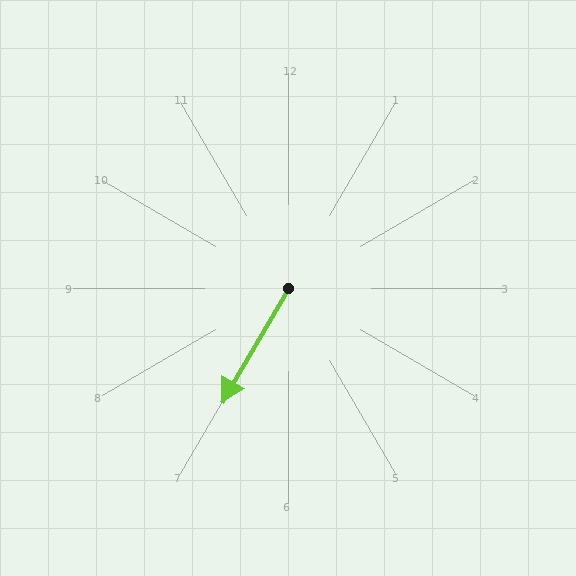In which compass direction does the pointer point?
Southwest.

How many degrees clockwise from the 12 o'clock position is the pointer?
Approximately 210 degrees.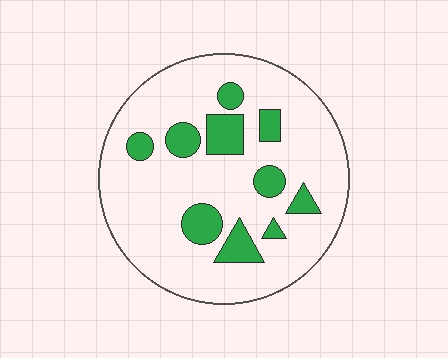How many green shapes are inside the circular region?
10.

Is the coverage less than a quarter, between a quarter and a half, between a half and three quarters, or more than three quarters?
Less than a quarter.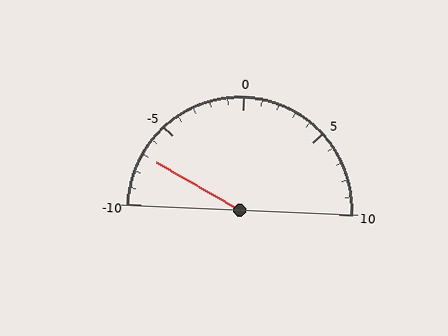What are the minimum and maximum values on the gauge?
The gauge ranges from -10 to 10.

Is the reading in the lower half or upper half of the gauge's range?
The reading is in the lower half of the range (-10 to 10).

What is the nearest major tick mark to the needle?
The nearest major tick mark is -5.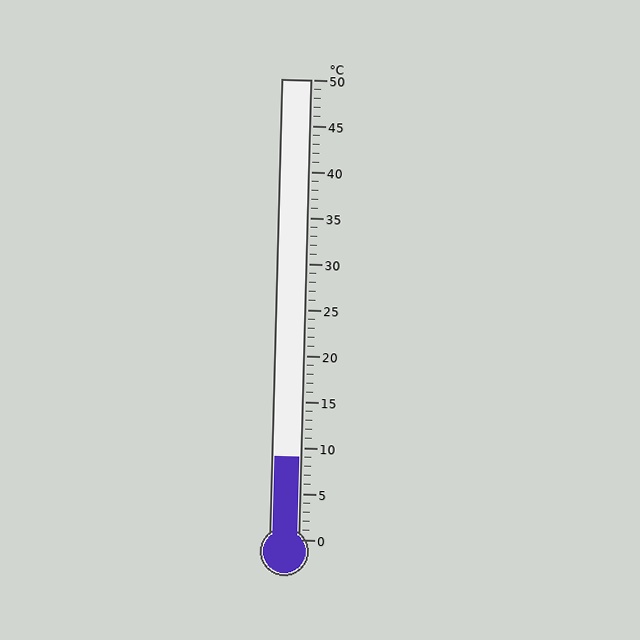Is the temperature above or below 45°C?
The temperature is below 45°C.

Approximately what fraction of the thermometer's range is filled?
The thermometer is filled to approximately 20% of its range.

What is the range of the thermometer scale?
The thermometer scale ranges from 0°C to 50°C.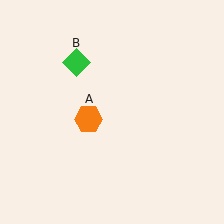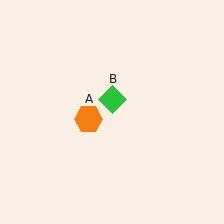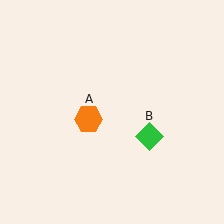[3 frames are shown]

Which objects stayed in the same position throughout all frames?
Orange hexagon (object A) remained stationary.